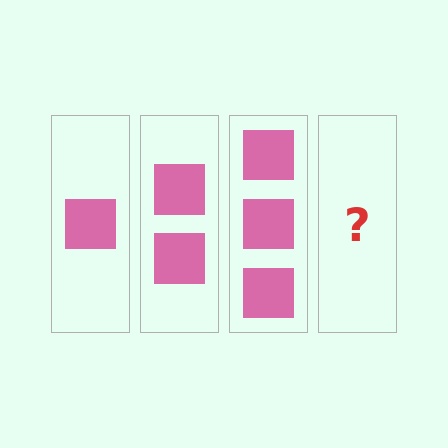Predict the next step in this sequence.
The next step is 4 squares.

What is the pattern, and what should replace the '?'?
The pattern is that each step adds one more square. The '?' should be 4 squares.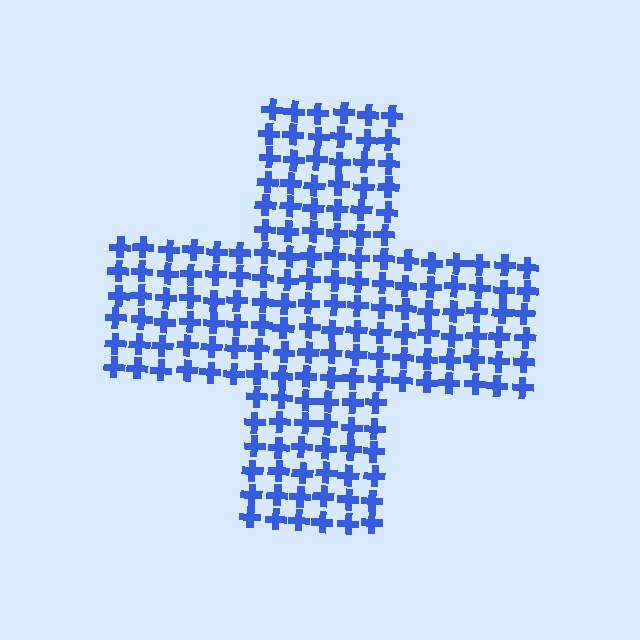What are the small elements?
The small elements are crosses.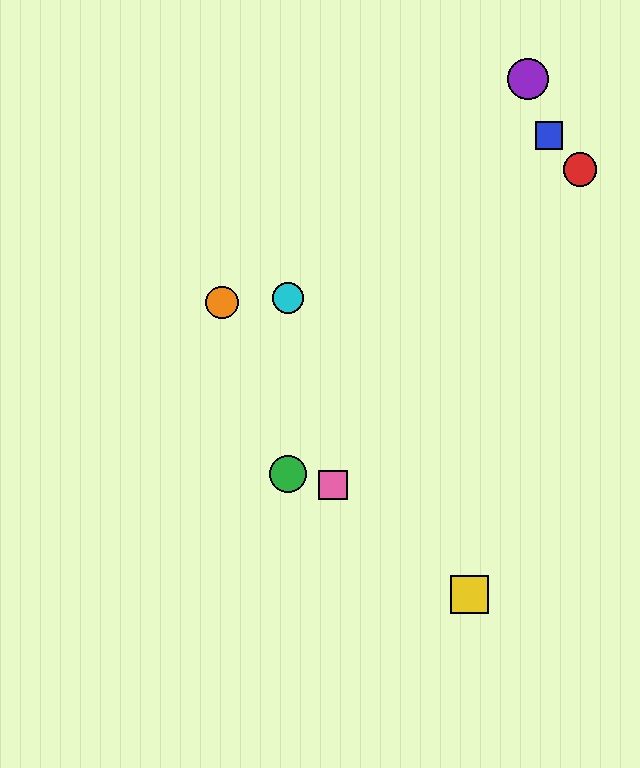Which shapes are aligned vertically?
The green circle, the cyan circle are aligned vertically.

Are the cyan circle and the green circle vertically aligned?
Yes, both are at x≈288.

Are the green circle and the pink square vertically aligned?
No, the green circle is at x≈288 and the pink square is at x≈333.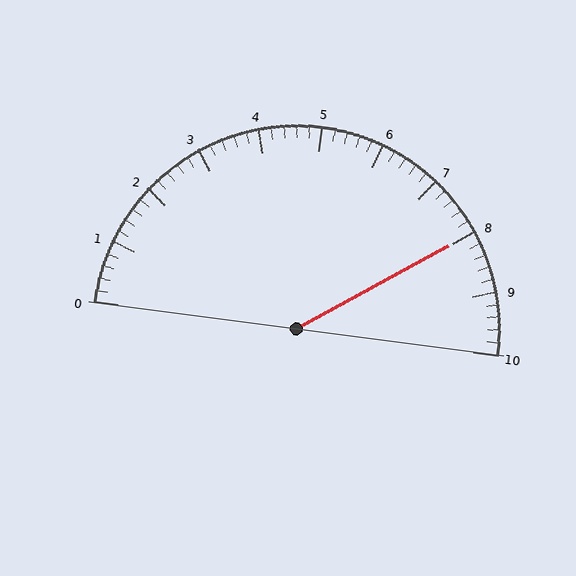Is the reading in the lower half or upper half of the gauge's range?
The reading is in the upper half of the range (0 to 10).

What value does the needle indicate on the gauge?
The needle indicates approximately 8.0.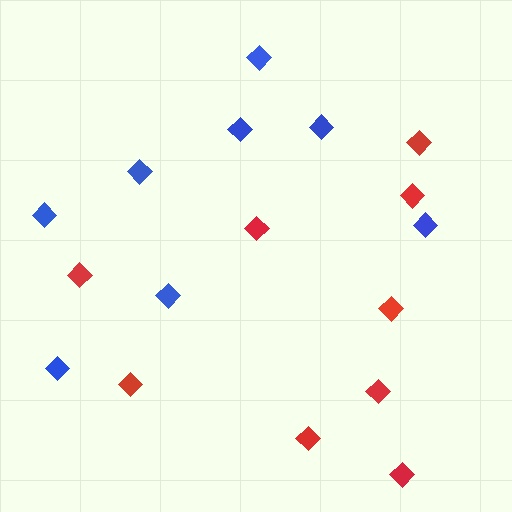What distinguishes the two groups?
There are 2 groups: one group of blue diamonds (8) and one group of red diamonds (9).